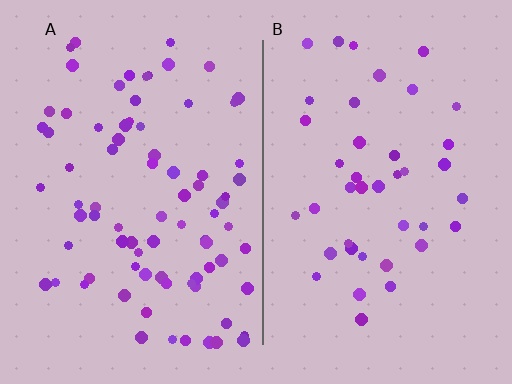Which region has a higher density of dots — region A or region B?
A (the left).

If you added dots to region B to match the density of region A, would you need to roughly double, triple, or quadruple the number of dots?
Approximately double.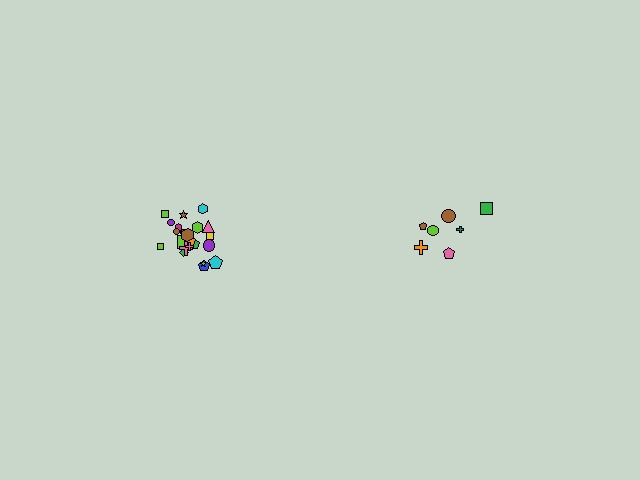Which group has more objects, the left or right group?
The left group.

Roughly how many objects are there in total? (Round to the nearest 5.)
Roughly 30 objects in total.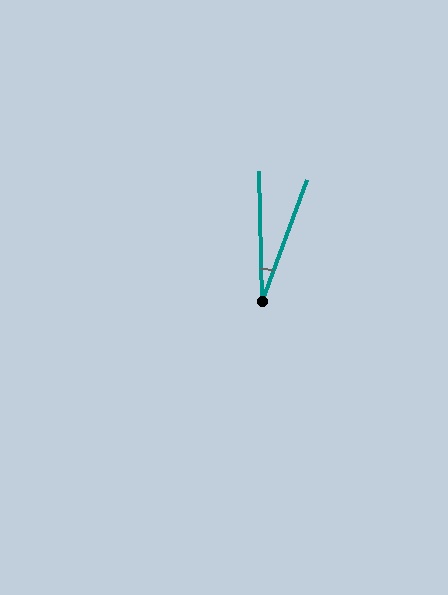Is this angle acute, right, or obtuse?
It is acute.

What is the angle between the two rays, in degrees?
Approximately 22 degrees.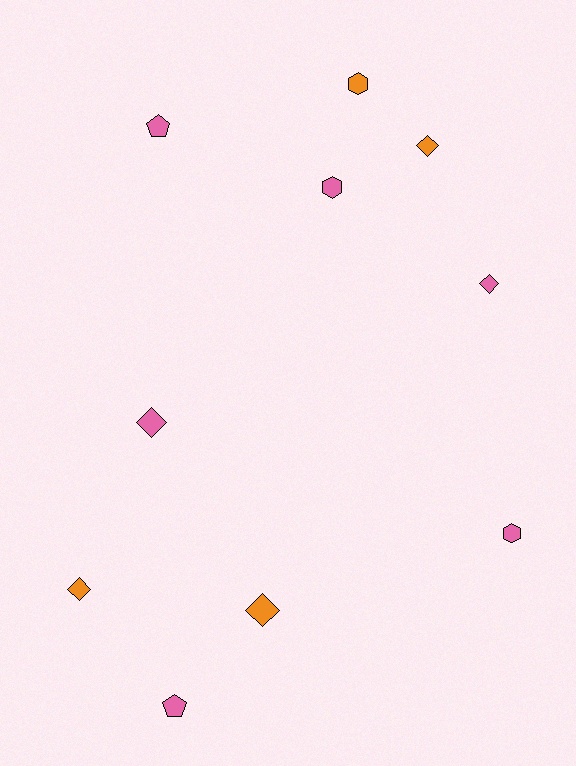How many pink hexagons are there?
There are 2 pink hexagons.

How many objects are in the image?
There are 10 objects.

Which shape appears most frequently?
Diamond, with 5 objects.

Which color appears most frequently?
Pink, with 6 objects.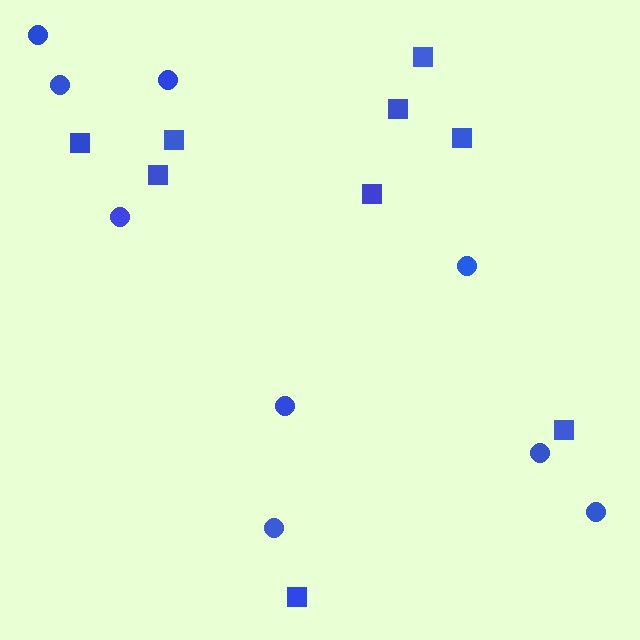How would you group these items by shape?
There are 2 groups: one group of squares (9) and one group of circles (9).